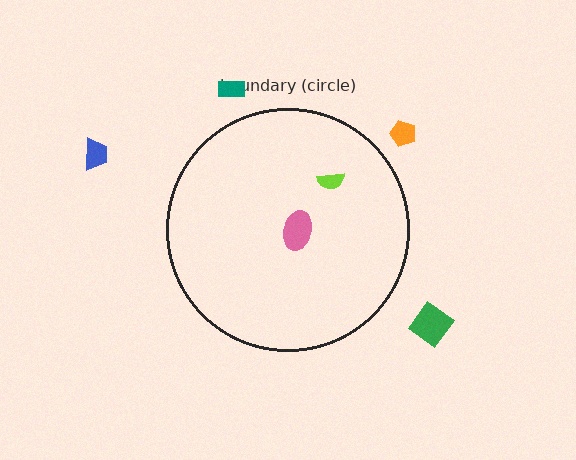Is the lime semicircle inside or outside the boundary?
Inside.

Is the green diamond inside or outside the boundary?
Outside.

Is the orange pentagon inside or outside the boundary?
Outside.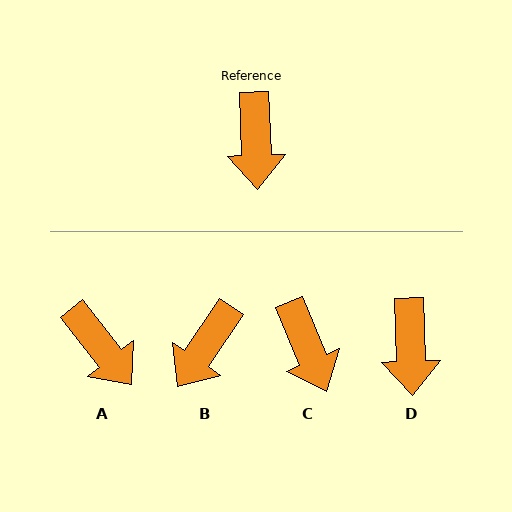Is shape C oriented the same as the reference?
No, it is off by about 21 degrees.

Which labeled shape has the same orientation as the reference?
D.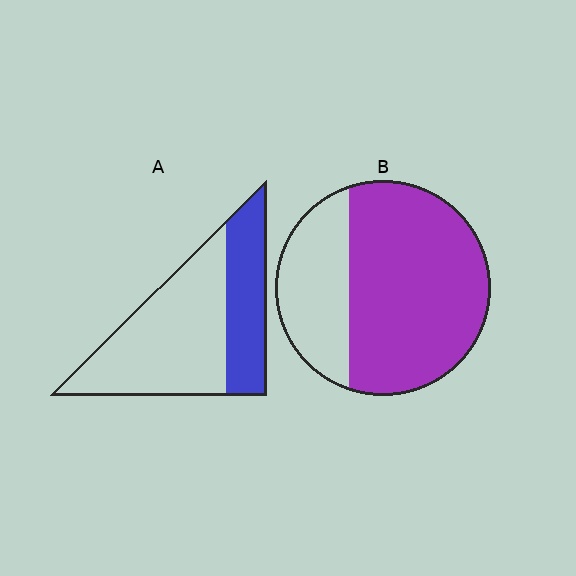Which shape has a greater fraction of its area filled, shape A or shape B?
Shape B.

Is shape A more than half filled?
No.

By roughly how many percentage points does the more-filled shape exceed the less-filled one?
By roughly 35 percentage points (B over A).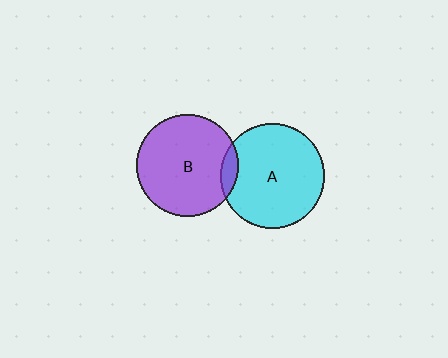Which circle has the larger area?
Circle A (cyan).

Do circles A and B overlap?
Yes.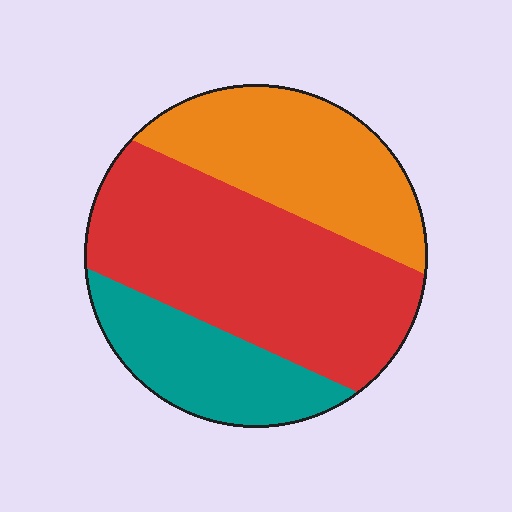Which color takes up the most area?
Red, at roughly 50%.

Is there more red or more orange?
Red.